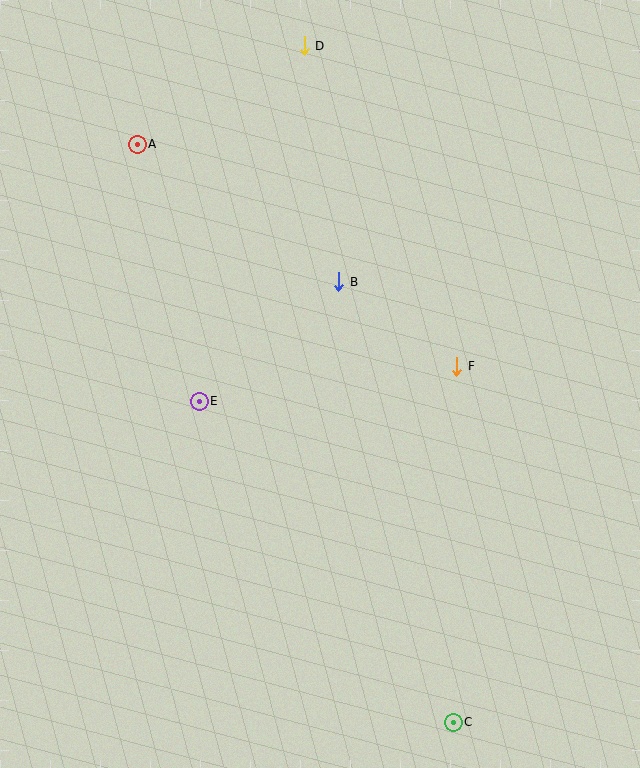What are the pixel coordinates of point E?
Point E is at (199, 401).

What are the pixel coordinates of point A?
Point A is at (137, 144).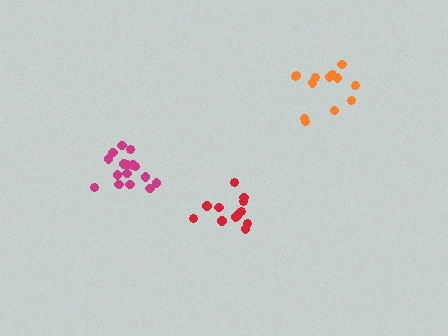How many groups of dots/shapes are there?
There are 3 groups.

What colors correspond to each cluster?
The clusters are colored: magenta, orange, red.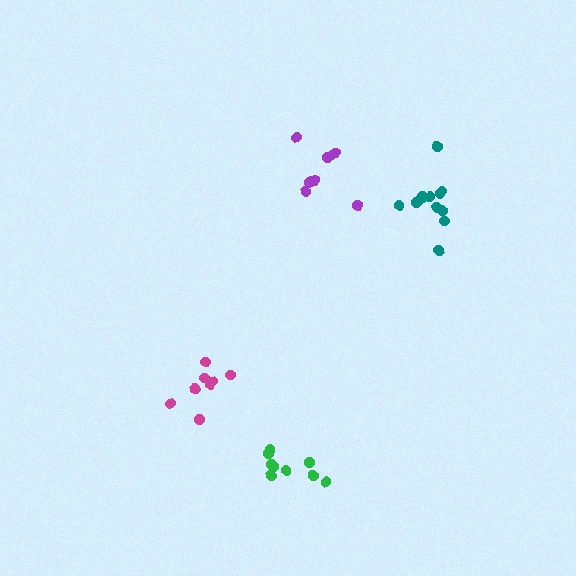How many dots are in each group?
Group 1: 13 dots, Group 2: 8 dots, Group 3: 9 dots, Group 4: 9 dots (39 total).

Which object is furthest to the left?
The magenta cluster is leftmost.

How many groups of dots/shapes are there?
There are 4 groups.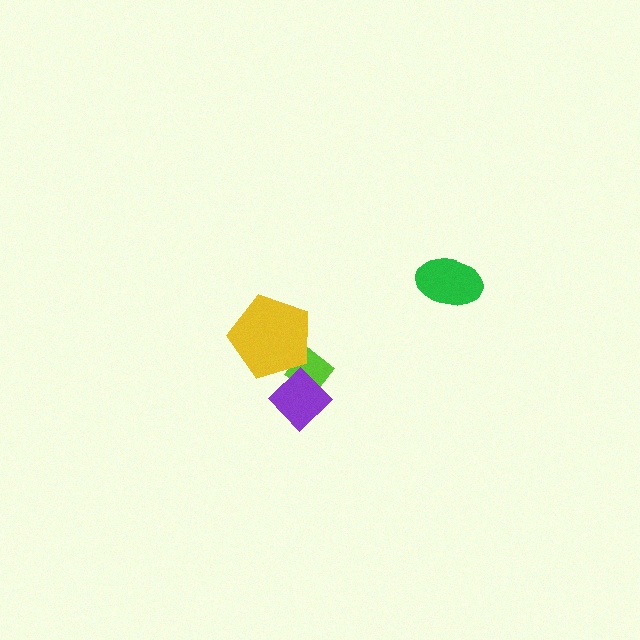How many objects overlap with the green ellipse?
0 objects overlap with the green ellipse.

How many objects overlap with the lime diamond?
2 objects overlap with the lime diamond.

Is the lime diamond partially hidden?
Yes, it is partially covered by another shape.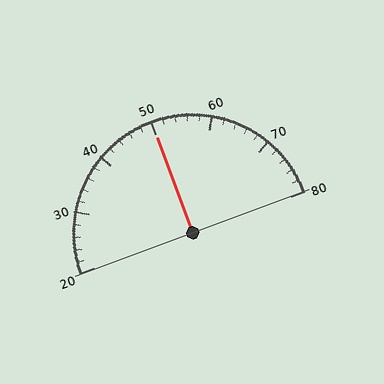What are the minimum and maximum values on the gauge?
The gauge ranges from 20 to 80.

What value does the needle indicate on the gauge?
The needle indicates approximately 50.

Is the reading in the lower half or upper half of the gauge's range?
The reading is in the upper half of the range (20 to 80).